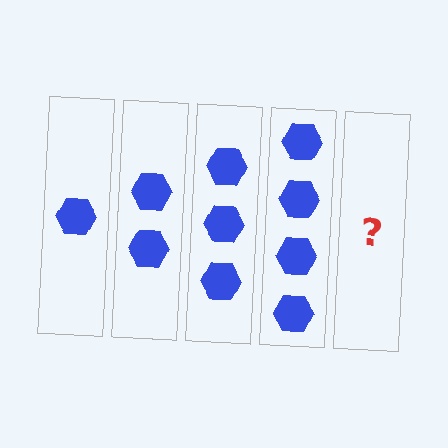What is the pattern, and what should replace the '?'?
The pattern is that each step adds one more hexagon. The '?' should be 5 hexagons.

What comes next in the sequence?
The next element should be 5 hexagons.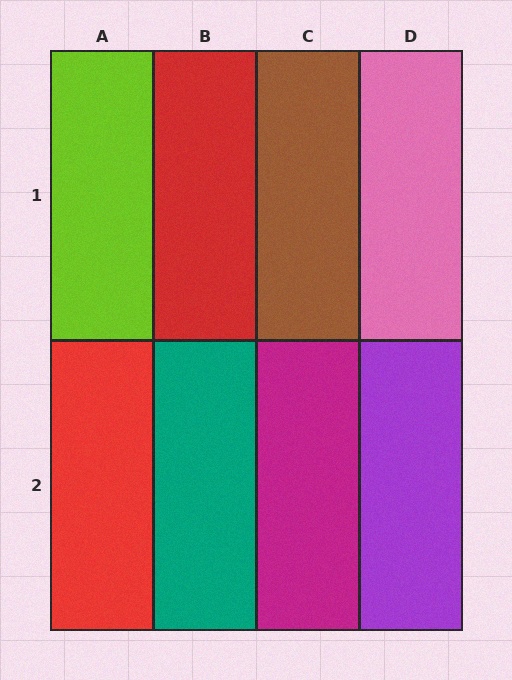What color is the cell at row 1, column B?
Red.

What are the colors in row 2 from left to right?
Red, teal, magenta, purple.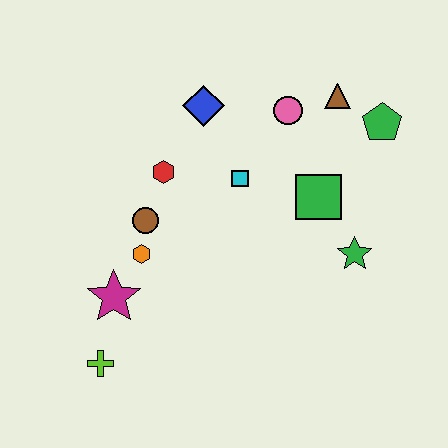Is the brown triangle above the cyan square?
Yes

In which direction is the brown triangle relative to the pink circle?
The brown triangle is to the right of the pink circle.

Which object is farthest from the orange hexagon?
The green pentagon is farthest from the orange hexagon.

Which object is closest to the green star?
The green square is closest to the green star.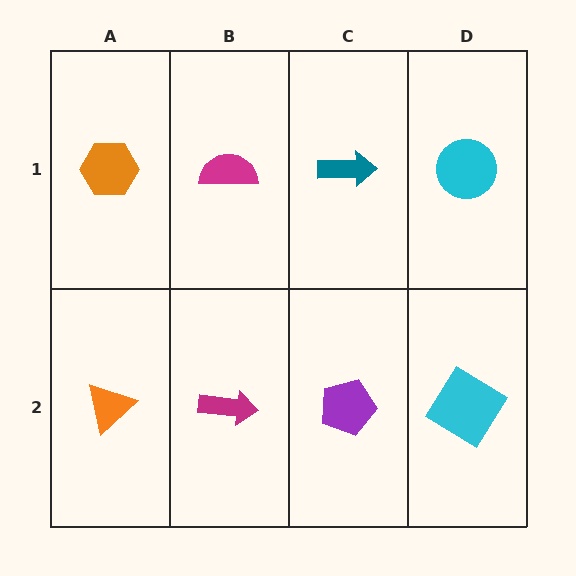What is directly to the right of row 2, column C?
A cyan diamond.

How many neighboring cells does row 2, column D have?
2.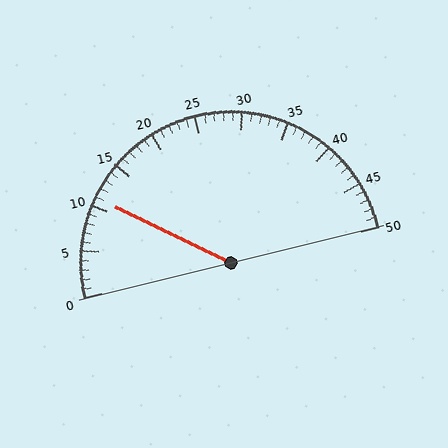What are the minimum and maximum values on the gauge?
The gauge ranges from 0 to 50.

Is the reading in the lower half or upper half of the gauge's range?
The reading is in the lower half of the range (0 to 50).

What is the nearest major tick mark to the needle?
The nearest major tick mark is 10.